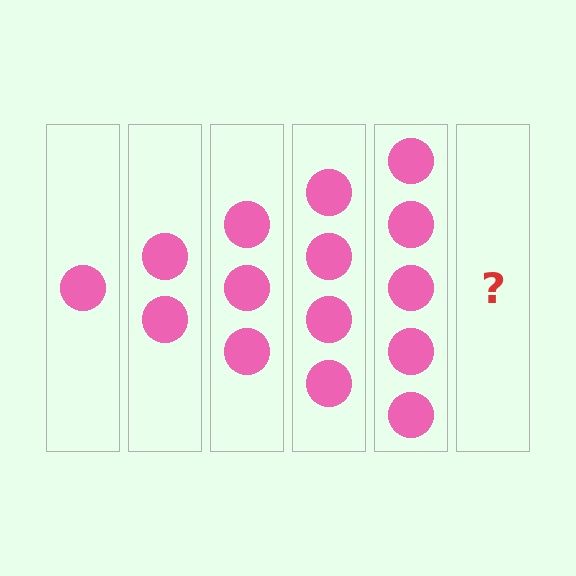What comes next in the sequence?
The next element should be 6 circles.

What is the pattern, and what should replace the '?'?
The pattern is that each step adds one more circle. The '?' should be 6 circles.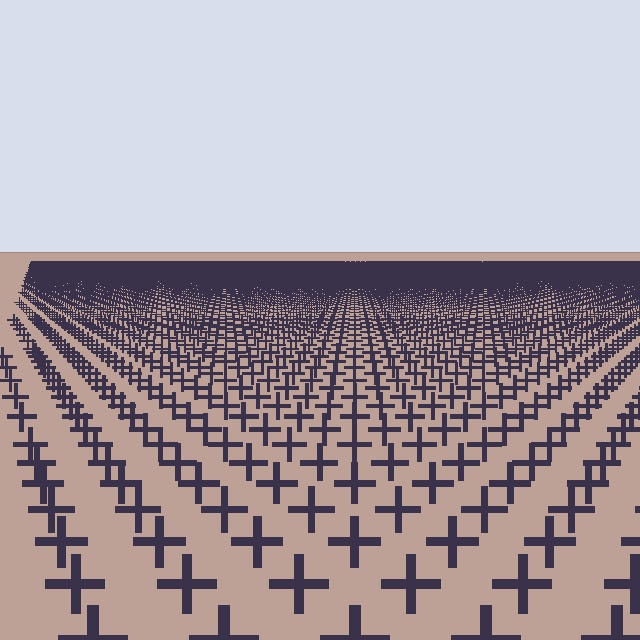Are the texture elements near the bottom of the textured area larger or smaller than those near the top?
Larger. Near the bottom, elements are closer to the viewer and appear at a bigger on-screen size.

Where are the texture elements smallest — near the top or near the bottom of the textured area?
Near the top.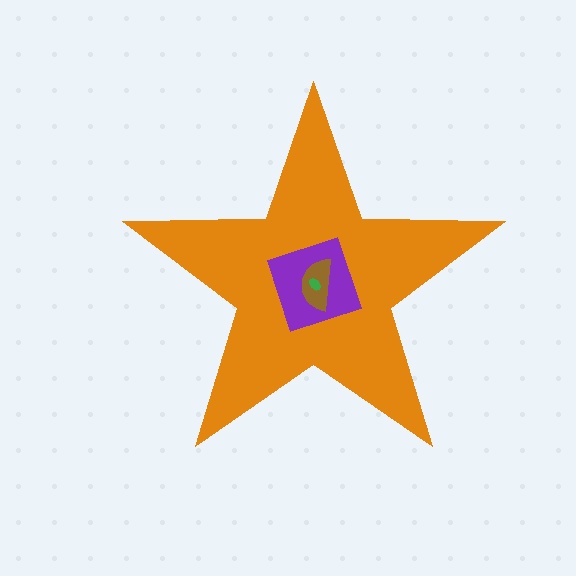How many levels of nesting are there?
4.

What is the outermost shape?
The orange star.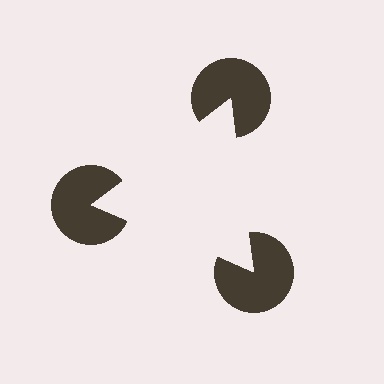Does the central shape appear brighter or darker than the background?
It typically appears slightly brighter than the background, even though no actual brightness change is drawn.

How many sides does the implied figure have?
3 sides.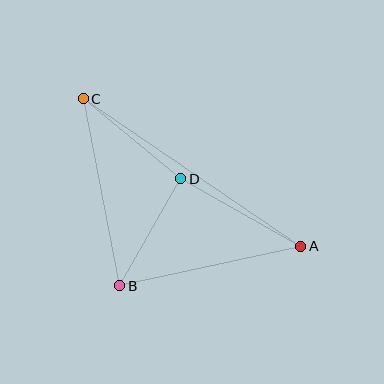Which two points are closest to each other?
Points B and D are closest to each other.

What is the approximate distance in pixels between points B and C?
The distance between B and C is approximately 190 pixels.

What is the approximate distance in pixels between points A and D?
The distance between A and D is approximately 138 pixels.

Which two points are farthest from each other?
Points A and C are farthest from each other.